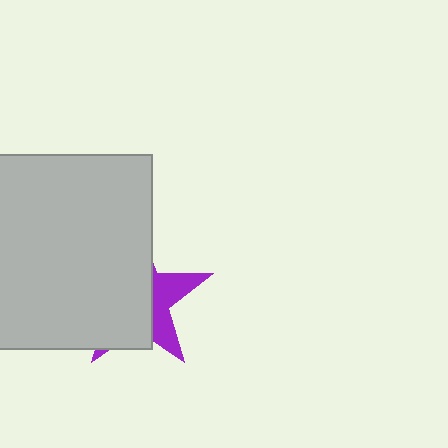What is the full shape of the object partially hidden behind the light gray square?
The partially hidden object is a purple star.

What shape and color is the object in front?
The object in front is a light gray square.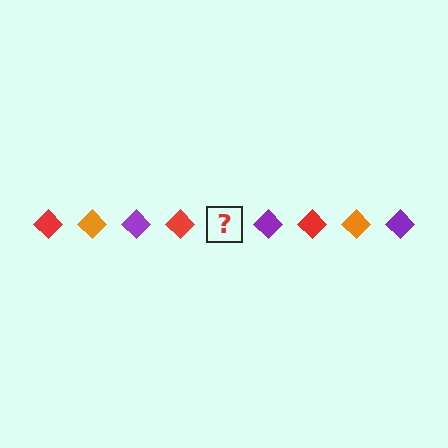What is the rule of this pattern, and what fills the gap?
The rule is that the pattern cycles through red, orange, purple diamonds. The gap should be filled with an orange diamond.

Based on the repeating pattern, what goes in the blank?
The blank should be an orange diamond.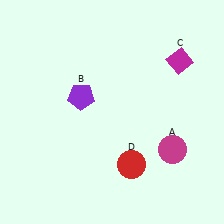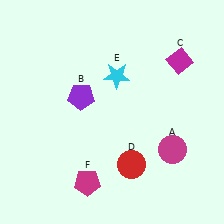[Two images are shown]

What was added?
A cyan star (E), a magenta pentagon (F) were added in Image 2.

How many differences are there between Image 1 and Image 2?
There are 2 differences between the two images.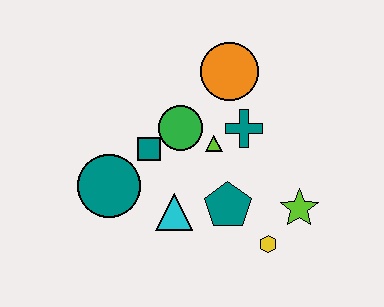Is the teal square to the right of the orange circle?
No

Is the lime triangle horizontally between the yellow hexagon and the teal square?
Yes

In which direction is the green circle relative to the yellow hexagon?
The green circle is above the yellow hexagon.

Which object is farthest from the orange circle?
The yellow hexagon is farthest from the orange circle.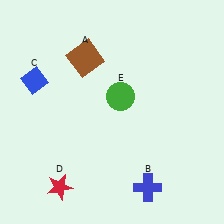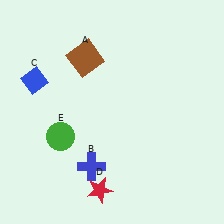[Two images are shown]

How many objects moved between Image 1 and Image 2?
3 objects moved between the two images.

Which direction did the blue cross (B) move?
The blue cross (B) moved left.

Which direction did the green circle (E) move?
The green circle (E) moved left.